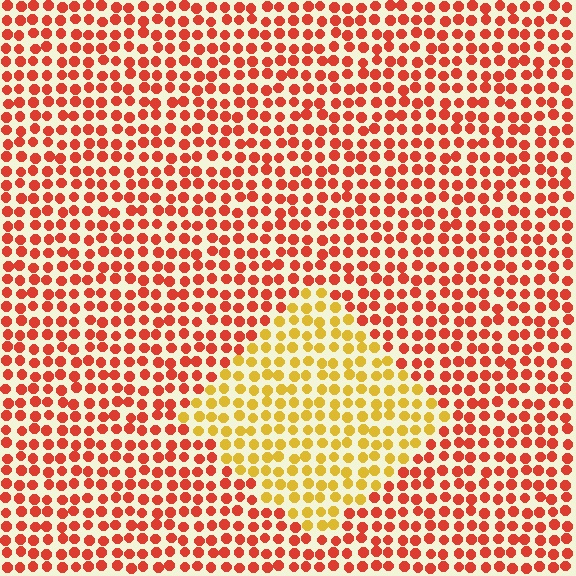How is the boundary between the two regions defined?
The boundary is defined purely by a slight shift in hue (about 43 degrees). Spacing, size, and orientation are identical on both sides.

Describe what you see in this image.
The image is filled with small red elements in a uniform arrangement. A diamond-shaped region is visible where the elements are tinted to a slightly different hue, forming a subtle color boundary.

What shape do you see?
I see a diamond.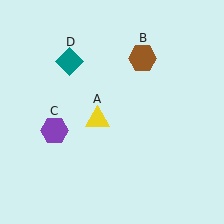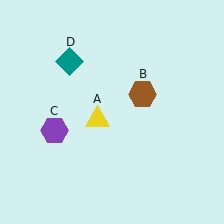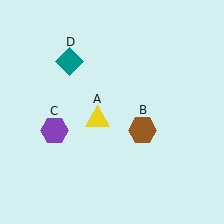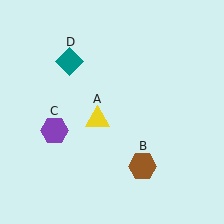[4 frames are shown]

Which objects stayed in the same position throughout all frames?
Yellow triangle (object A) and purple hexagon (object C) and teal diamond (object D) remained stationary.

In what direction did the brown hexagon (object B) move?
The brown hexagon (object B) moved down.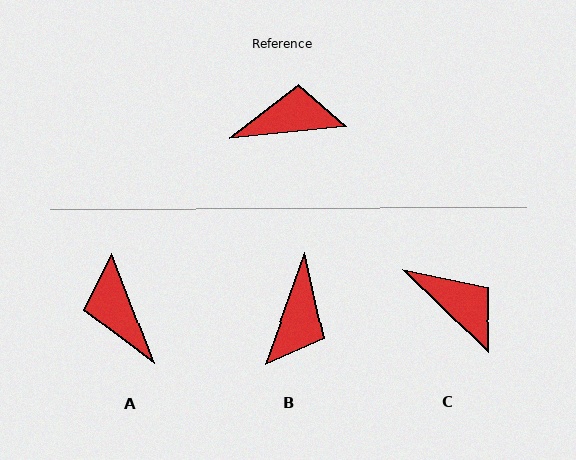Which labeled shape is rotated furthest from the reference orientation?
B, about 115 degrees away.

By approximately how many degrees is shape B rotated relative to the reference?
Approximately 115 degrees clockwise.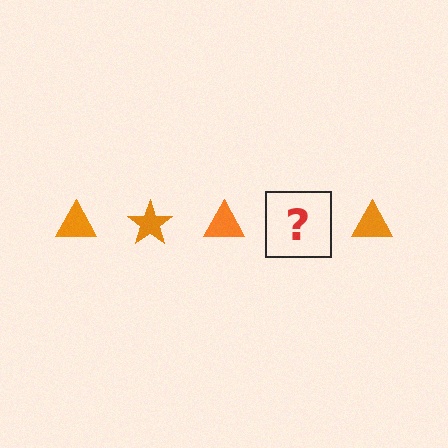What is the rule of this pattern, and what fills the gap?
The rule is that the pattern cycles through triangle, star shapes in orange. The gap should be filled with an orange star.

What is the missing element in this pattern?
The missing element is an orange star.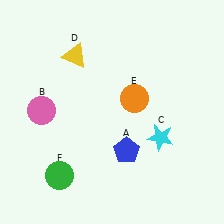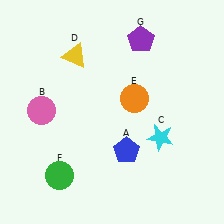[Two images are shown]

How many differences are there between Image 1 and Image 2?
There is 1 difference between the two images.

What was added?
A purple pentagon (G) was added in Image 2.